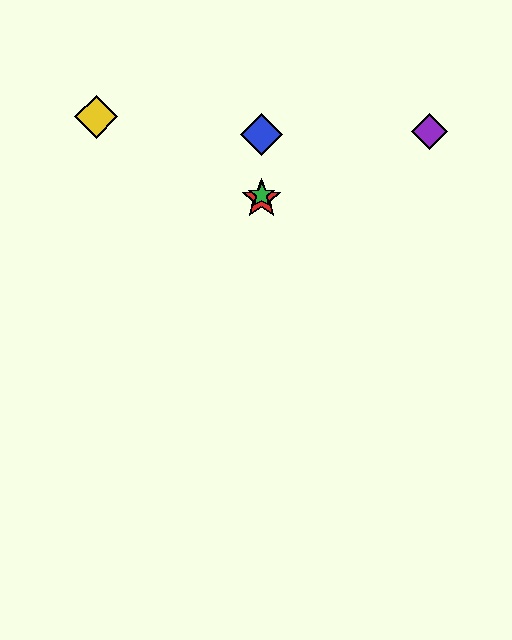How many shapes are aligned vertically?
3 shapes (the red star, the blue diamond, the green star) are aligned vertically.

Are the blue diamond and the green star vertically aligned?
Yes, both are at x≈262.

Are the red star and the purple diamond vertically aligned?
No, the red star is at x≈262 and the purple diamond is at x≈429.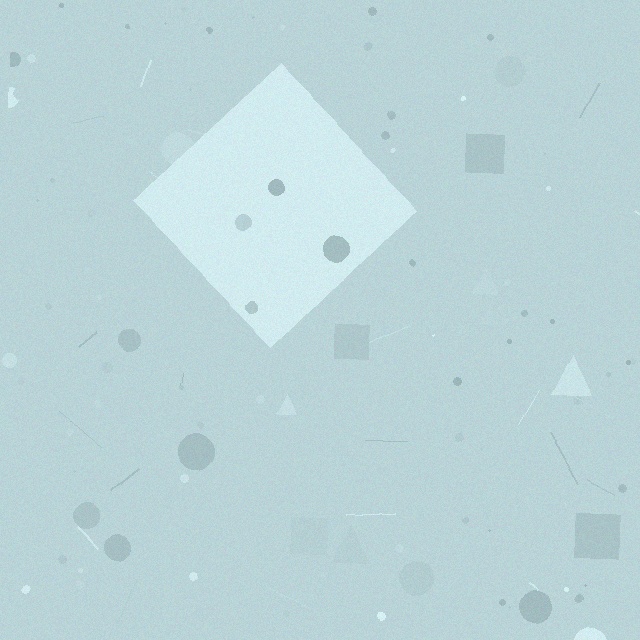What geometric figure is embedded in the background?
A diamond is embedded in the background.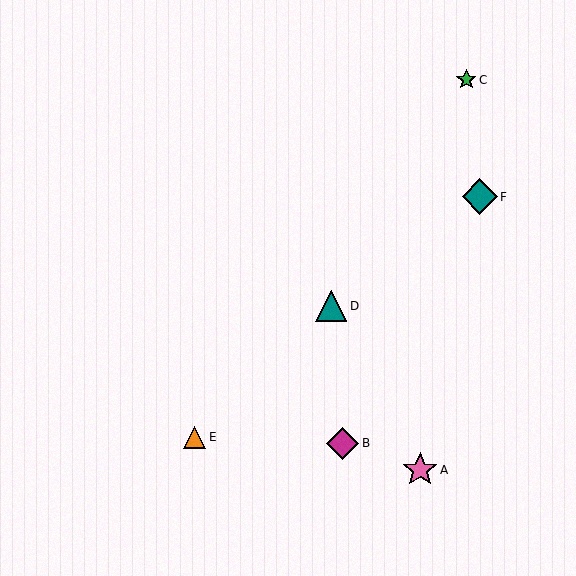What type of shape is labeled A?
Shape A is a pink star.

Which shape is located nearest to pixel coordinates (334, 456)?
The magenta diamond (labeled B) at (343, 443) is nearest to that location.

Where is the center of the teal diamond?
The center of the teal diamond is at (480, 197).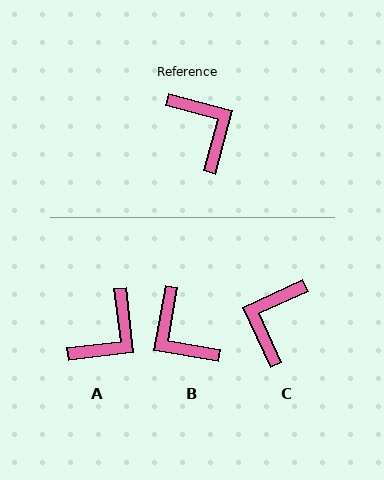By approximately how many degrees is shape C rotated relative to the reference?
Approximately 130 degrees counter-clockwise.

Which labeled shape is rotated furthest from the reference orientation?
B, about 175 degrees away.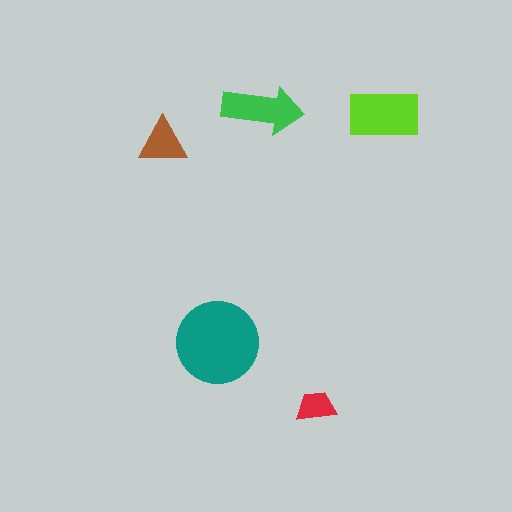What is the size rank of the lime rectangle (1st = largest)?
2nd.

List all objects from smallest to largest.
The red trapezoid, the brown triangle, the green arrow, the lime rectangle, the teal circle.